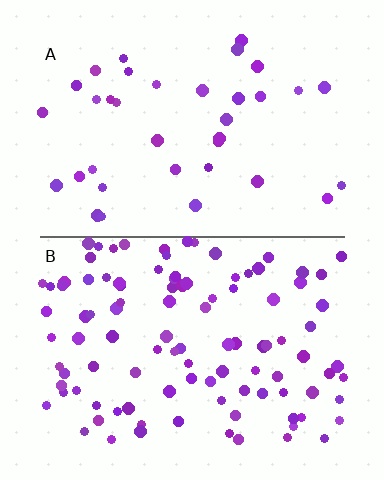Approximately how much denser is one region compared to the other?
Approximately 2.9× — region B over region A.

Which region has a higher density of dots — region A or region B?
B (the bottom).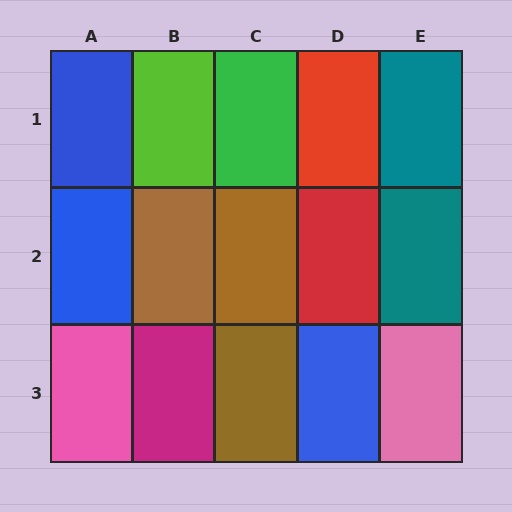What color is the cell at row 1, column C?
Green.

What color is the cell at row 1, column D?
Red.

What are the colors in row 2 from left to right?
Blue, brown, brown, red, teal.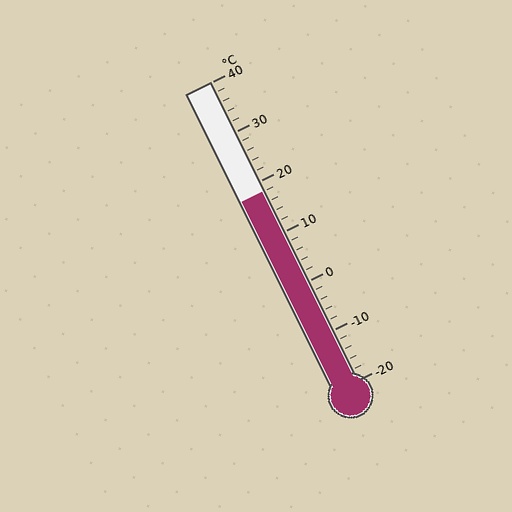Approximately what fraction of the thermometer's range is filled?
The thermometer is filled to approximately 65% of its range.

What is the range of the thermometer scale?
The thermometer scale ranges from -20°C to 40°C.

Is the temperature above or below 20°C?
The temperature is below 20°C.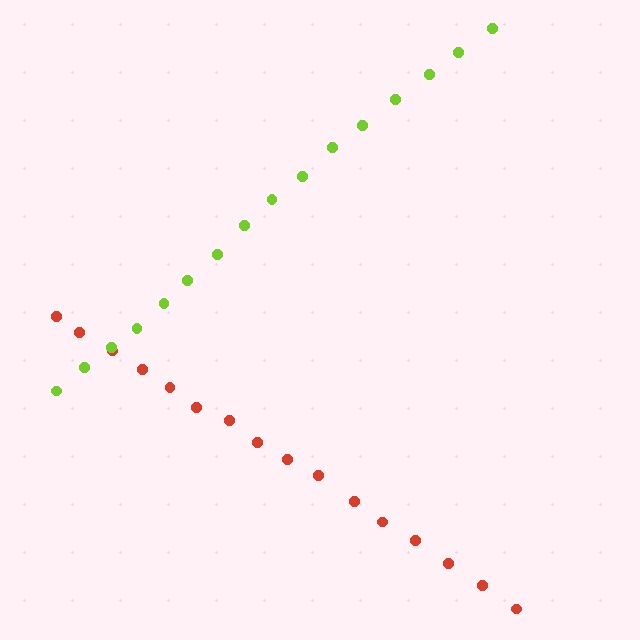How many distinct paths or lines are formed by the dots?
There are 2 distinct paths.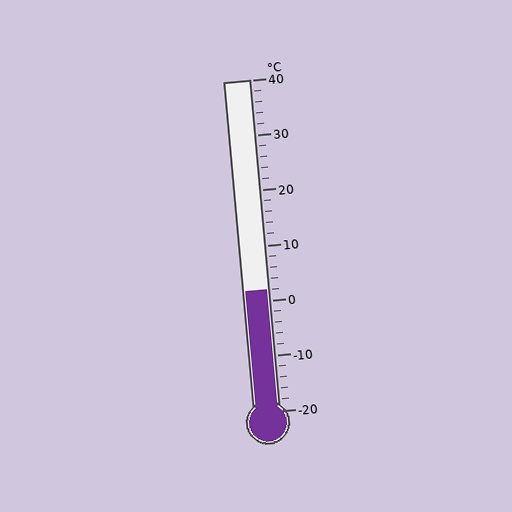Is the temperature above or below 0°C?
The temperature is above 0°C.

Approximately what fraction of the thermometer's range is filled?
The thermometer is filled to approximately 35% of its range.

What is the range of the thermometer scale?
The thermometer scale ranges from -20°C to 40°C.